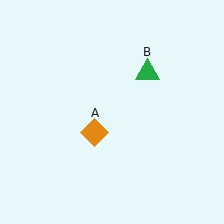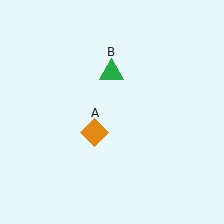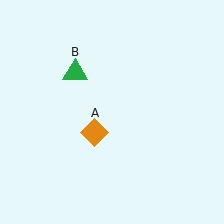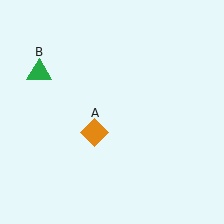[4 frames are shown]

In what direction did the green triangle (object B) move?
The green triangle (object B) moved left.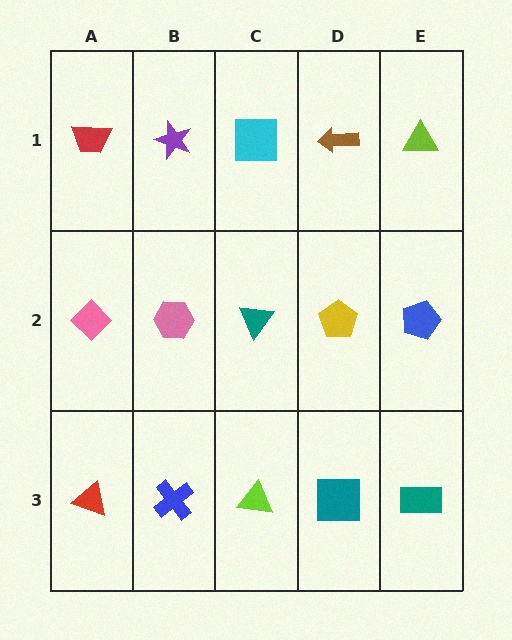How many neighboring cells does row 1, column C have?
3.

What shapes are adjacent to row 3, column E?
A blue pentagon (row 2, column E), a teal square (row 3, column D).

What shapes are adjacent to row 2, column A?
A red trapezoid (row 1, column A), a red triangle (row 3, column A), a pink hexagon (row 2, column B).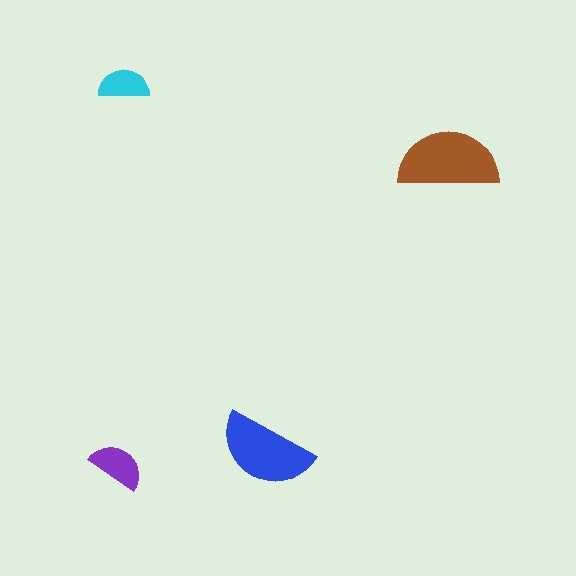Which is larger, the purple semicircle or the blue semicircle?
The blue one.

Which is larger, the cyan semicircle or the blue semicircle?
The blue one.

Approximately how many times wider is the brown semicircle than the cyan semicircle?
About 2 times wider.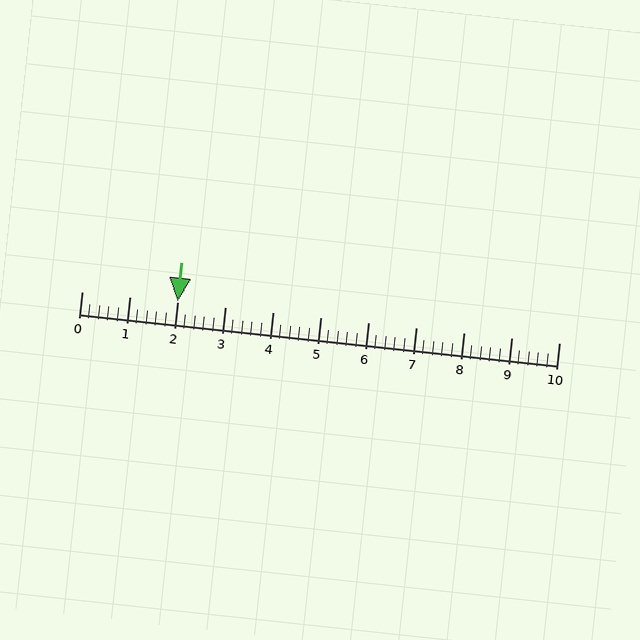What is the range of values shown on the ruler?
The ruler shows values from 0 to 10.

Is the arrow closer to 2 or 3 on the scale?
The arrow is closer to 2.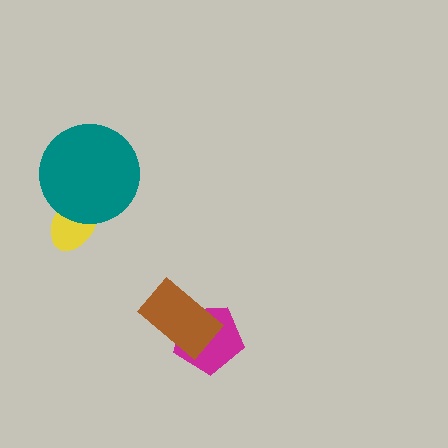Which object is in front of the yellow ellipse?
The teal circle is in front of the yellow ellipse.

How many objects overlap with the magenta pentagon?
1 object overlaps with the magenta pentagon.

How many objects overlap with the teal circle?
1 object overlaps with the teal circle.